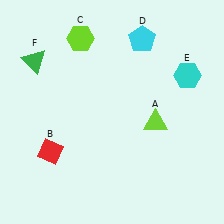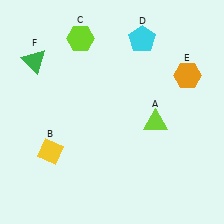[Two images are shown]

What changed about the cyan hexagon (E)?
In Image 1, E is cyan. In Image 2, it changed to orange.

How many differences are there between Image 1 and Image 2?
There are 2 differences between the two images.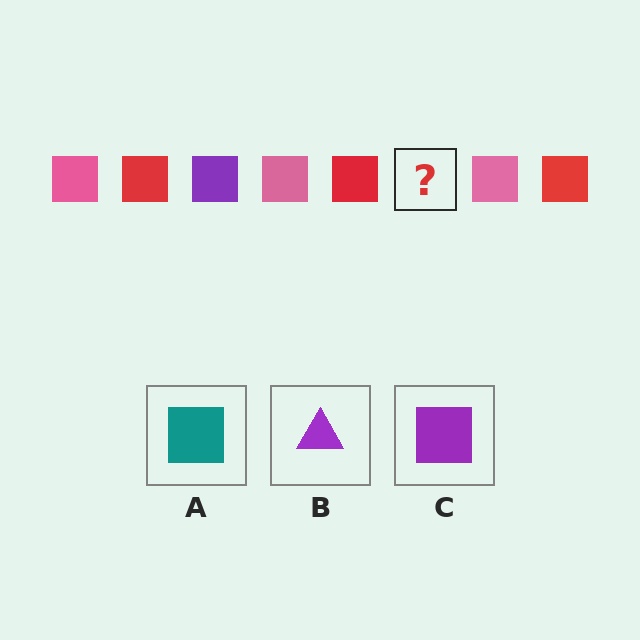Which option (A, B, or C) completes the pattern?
C.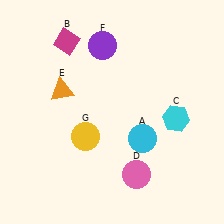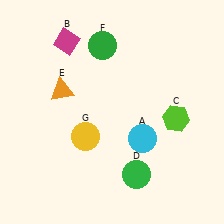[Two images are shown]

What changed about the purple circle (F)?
In Image 1, F is purple. In Image 2, it changed to green.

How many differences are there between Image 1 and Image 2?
There are 3 differences between the two images.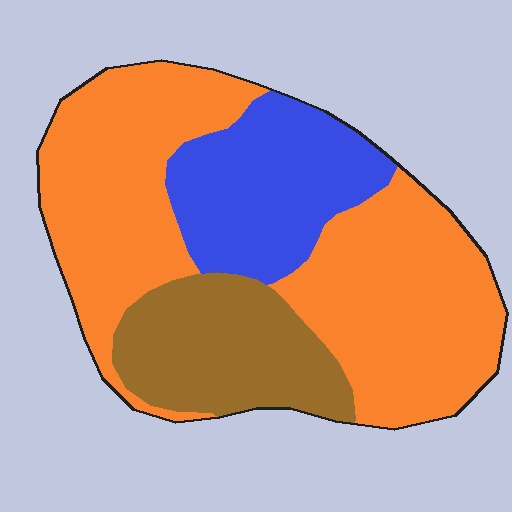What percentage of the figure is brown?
Brown covers about 20% of the figure.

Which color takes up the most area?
Orange, at roughly 60%.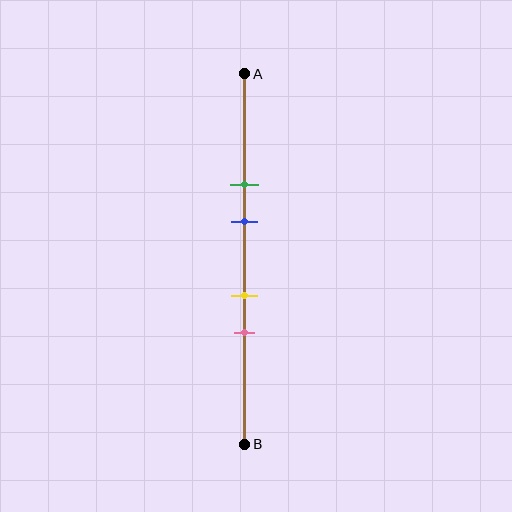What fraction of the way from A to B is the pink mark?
The pink mark is approximately 70% (0.7) of the way from A to B.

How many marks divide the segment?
There are 4 marks dividing the segment.